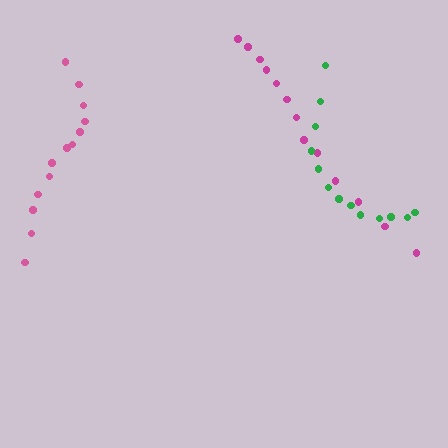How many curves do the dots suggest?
There are 3 distinct paths.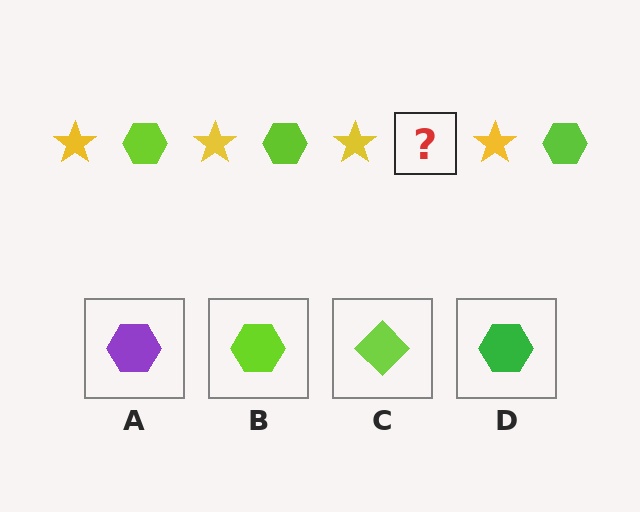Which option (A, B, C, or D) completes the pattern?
B.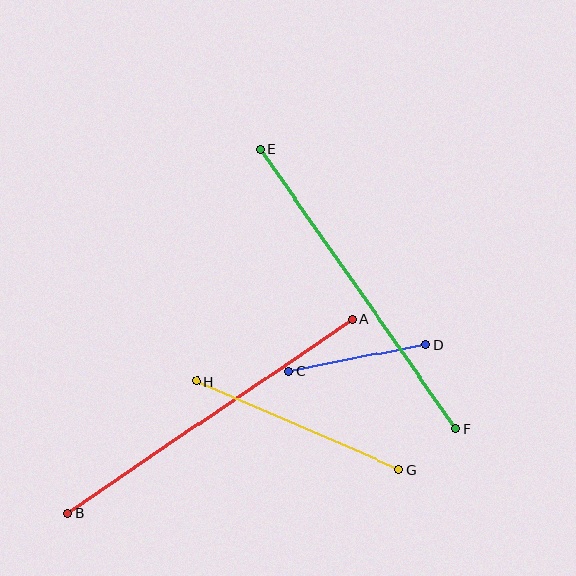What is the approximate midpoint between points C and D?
The midpoint is at approximately (357, 358) pixels.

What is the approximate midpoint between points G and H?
The midpoint is at approximately (298, 425) pixels.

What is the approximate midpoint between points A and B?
The midpoint is at approximately (210, 416) pixels.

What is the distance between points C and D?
The distance is approximately 140 pixels.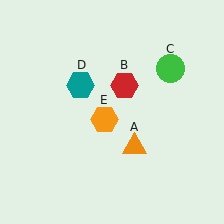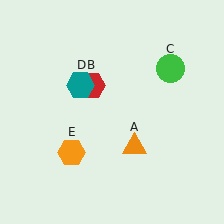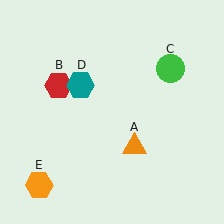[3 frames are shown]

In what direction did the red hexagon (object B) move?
The red hexagon (object B) moved left.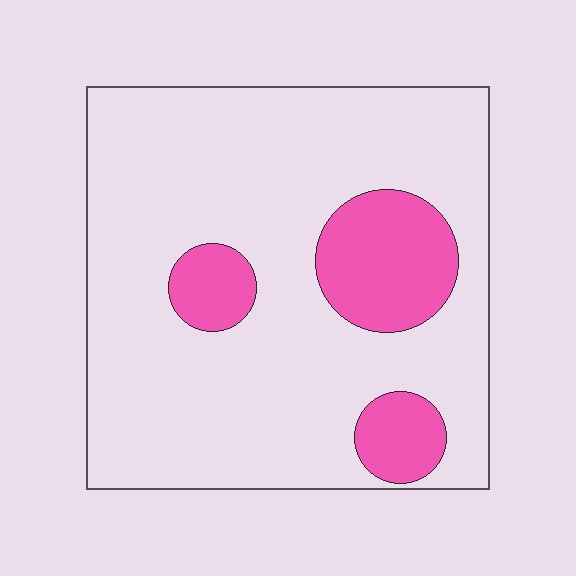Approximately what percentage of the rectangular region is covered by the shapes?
Approximately 20%.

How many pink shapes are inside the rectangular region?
3.